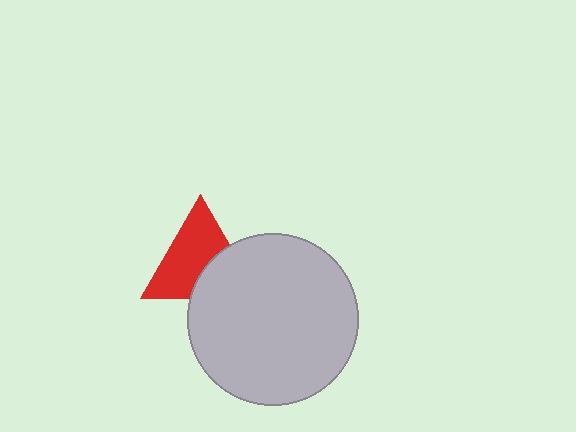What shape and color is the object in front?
The object in front is a light gray circle.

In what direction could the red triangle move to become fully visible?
The red triangle could move toward the upper-left. That would shift it out from behind the light gray circle entirely.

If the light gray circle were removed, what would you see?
You would see the complete red triangle.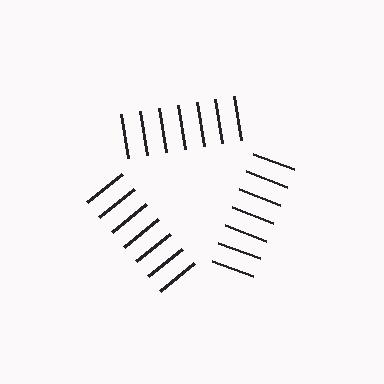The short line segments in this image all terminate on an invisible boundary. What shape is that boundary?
An illusory triangle — the line segments terminate on its edges but no continuous stroke is drawn.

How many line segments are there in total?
21 — 7 along each of the 3 edges.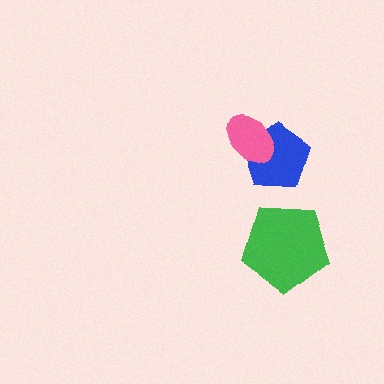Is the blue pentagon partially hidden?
Yes, it is partially covered by another shape.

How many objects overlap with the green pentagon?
0 objects overlap with the green pentagon.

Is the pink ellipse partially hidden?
No, no other shape covers it.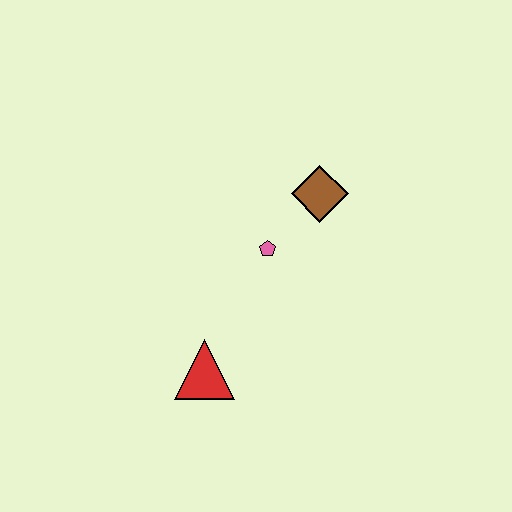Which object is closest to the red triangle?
The pink pentagon is closest to the red triangle.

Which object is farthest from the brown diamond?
The red triangle is farthest from the brown diamond.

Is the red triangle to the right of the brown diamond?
No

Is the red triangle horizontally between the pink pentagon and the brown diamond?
No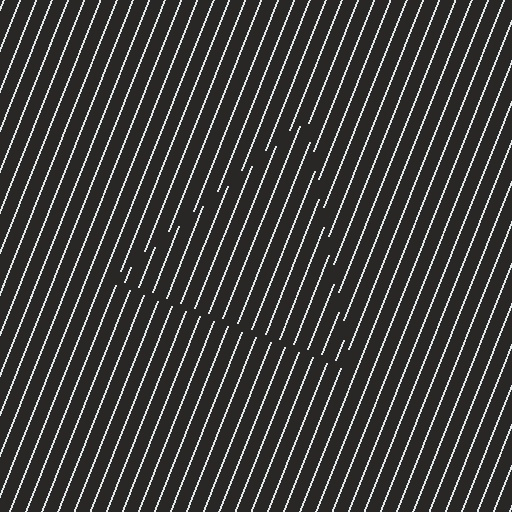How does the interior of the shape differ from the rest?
The interior of the shape contains the same grating, shifted by half a period — the contour is defined by the phase discontinuity where line-ends from the inner and outer gratings abut.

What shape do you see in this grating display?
An illusory triangle. The interior of the shape contains the same grating, shifted by half a period — the contour is defined by the phase discontinuity where line-ends from the inner and outer gratings abut.